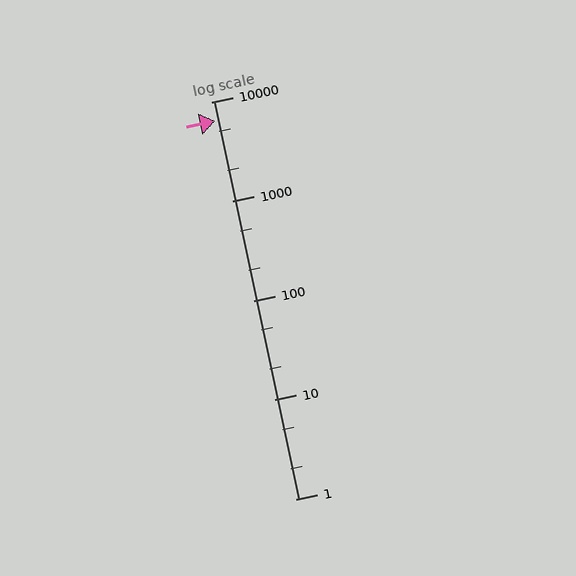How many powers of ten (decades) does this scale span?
The scale spans 4 decades, from 1 to 10000.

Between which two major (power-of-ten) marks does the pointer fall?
The pointer is between 1000 and 10000.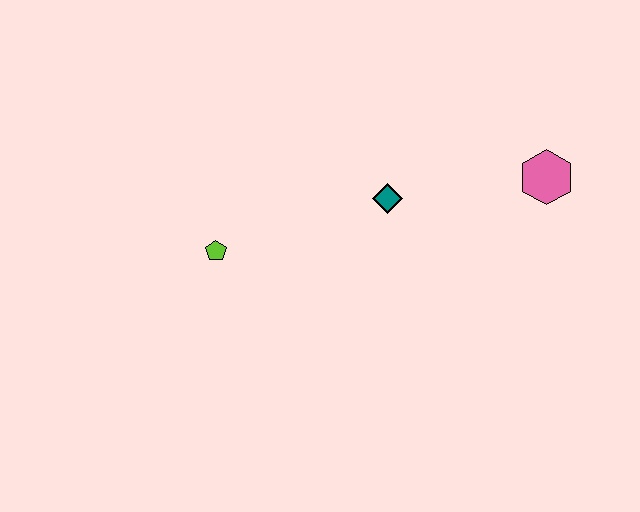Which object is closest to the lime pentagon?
The teal diamond is closest to the lime pentagon.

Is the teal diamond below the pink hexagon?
Yes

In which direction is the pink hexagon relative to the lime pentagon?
The pink hexagon is to the right of the lime pentagon.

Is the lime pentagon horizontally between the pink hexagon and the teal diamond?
No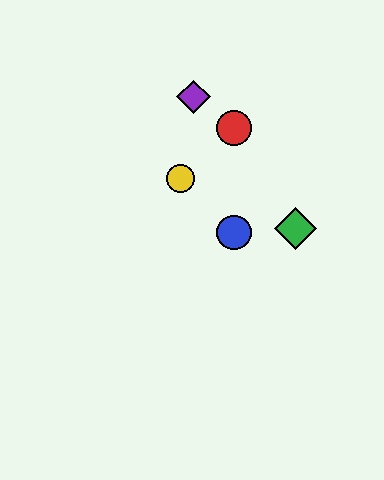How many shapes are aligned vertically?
2 shapes (the red circle, the blue circle) are aligned vertically.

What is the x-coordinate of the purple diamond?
The purple diamond is at x≈194.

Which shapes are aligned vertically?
The red circle, the blue circle are aligned vertically.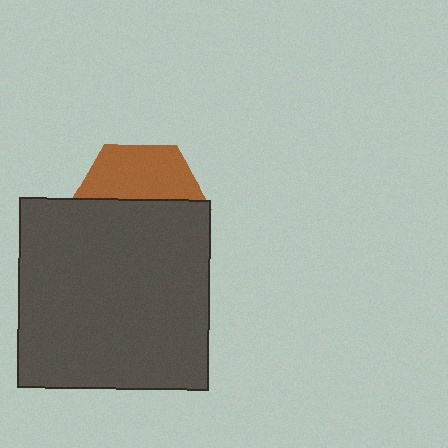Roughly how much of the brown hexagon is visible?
A small part of it is visible (roughly 41%).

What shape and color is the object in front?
The object in front is a dark gray square.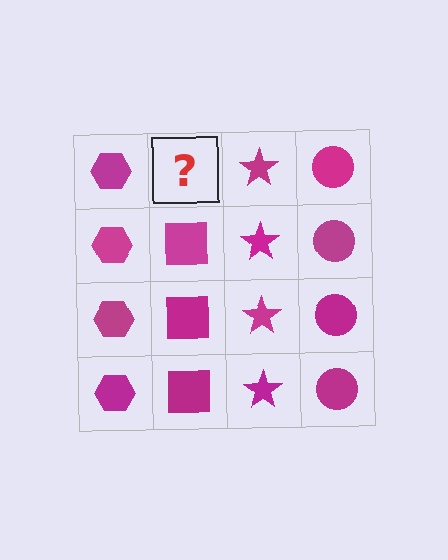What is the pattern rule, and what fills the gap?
The rule is that each column has a consistent shape. The gap should be filled with a magenta square.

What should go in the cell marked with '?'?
The missing cell should contain a magenta square.